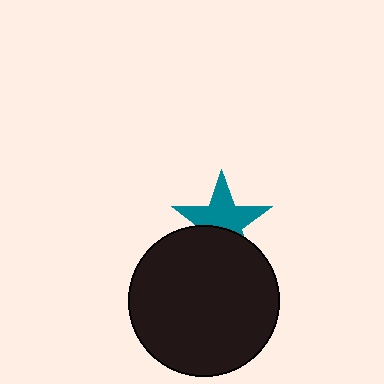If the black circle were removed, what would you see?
You would see the complete teal star.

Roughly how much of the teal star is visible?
About half of it is visible (roughly 63%).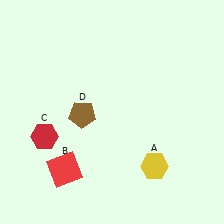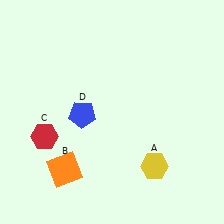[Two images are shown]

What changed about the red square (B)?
In Image 1, B is red. In Image 2, it changed to orange.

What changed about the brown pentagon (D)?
In Image 1, D is brown. In Image 2, it changed to blue.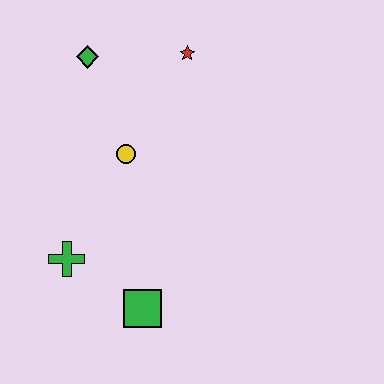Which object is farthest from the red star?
The green square is farthest from the red star.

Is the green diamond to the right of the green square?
No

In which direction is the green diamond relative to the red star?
The green diamond is to the left of the red star.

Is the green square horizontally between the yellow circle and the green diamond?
No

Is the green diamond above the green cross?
Yes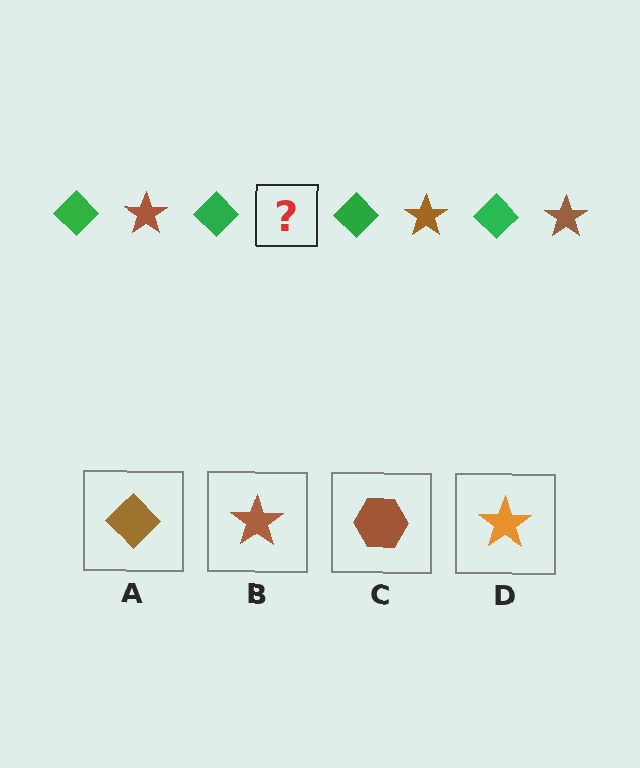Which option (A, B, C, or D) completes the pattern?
B.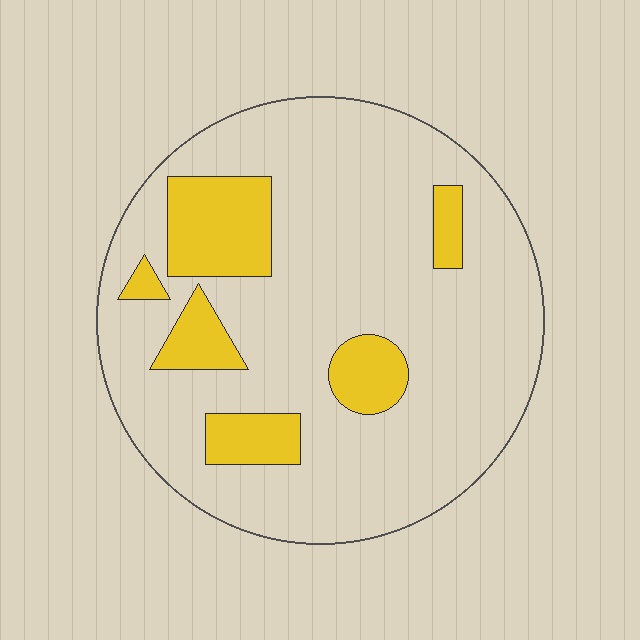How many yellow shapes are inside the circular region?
6.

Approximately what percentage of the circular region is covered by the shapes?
Approximately 20%.